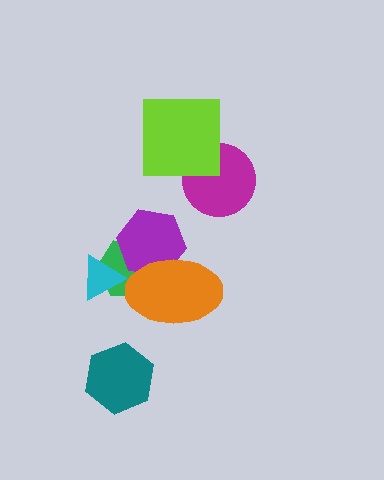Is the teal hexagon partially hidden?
No, no other shape covers it.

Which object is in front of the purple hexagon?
The orange ellipse is in front of the purple hexagon.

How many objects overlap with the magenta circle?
1 object overlaps with the magenta circle.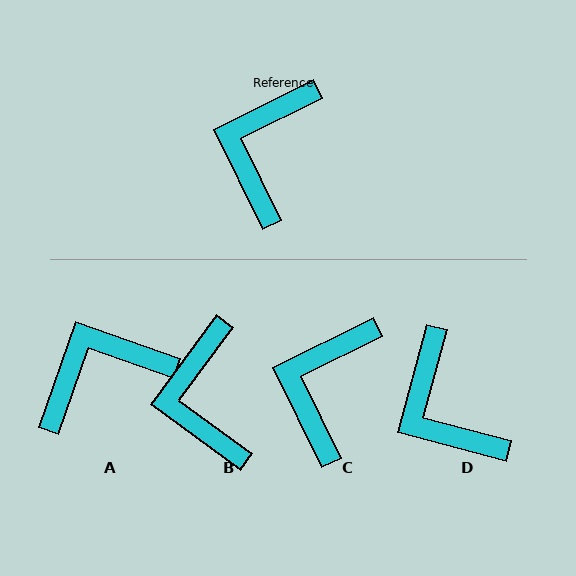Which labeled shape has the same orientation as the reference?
C.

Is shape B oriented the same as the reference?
No, it is off by about 27 degrees.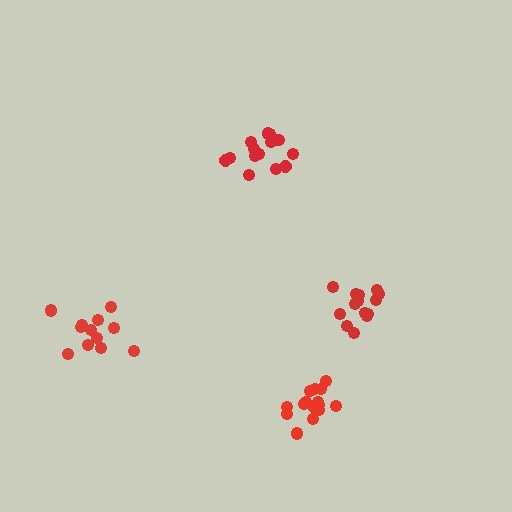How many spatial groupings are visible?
There are 4 spatial groupings.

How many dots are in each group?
Group 1: 12 dots, Group 2: 14 dots, Group 3: 14 dots, Group 4: 15 dots (55 total).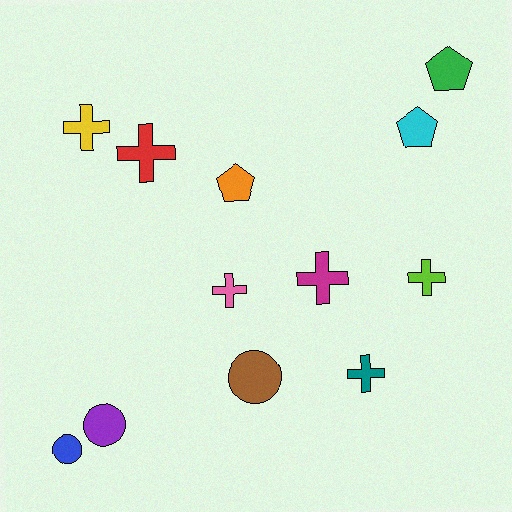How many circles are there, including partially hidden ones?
There are 3 circles.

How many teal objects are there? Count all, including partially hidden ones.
There is 1 teal object.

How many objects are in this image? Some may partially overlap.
There are 12 objects.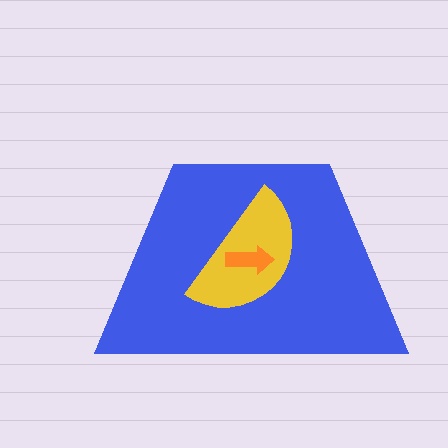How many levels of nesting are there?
3.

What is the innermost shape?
The orange arrow.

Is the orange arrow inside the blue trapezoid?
Yes.